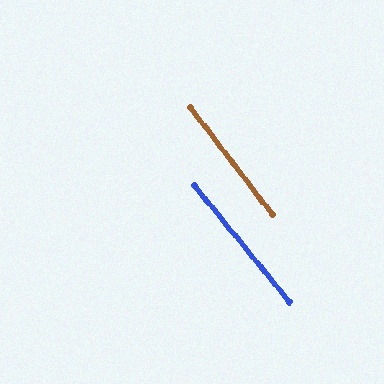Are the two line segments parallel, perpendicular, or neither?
Parallel — their directions differ by only 1.8°.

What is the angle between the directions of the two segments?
Approximately 2 degrees.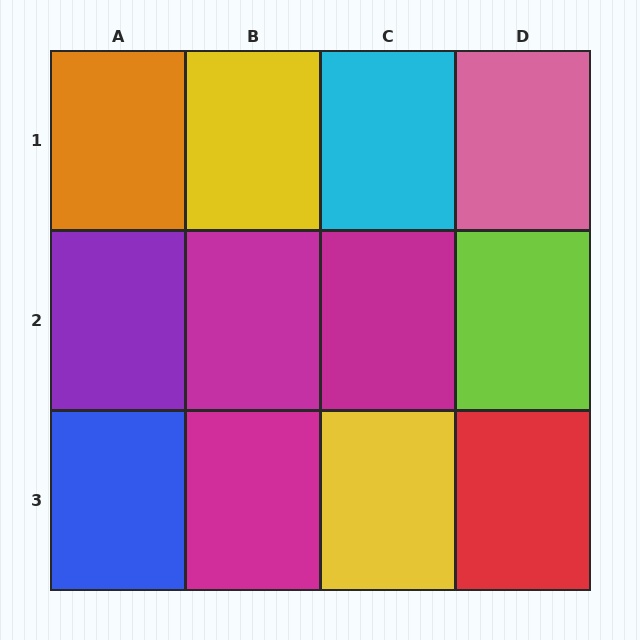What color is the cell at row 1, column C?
Cyan.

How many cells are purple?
1 cell is purple.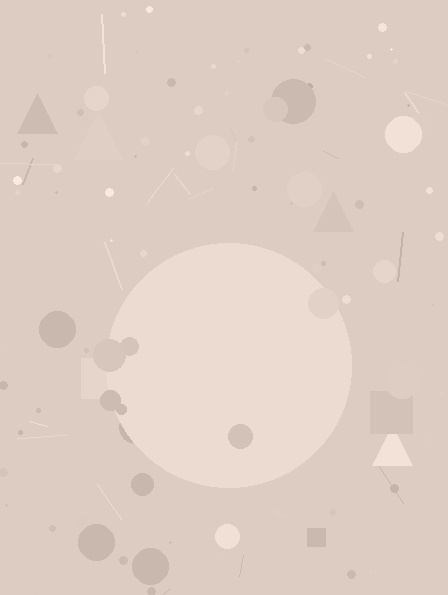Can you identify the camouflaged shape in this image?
The camouflaged shape is a circle.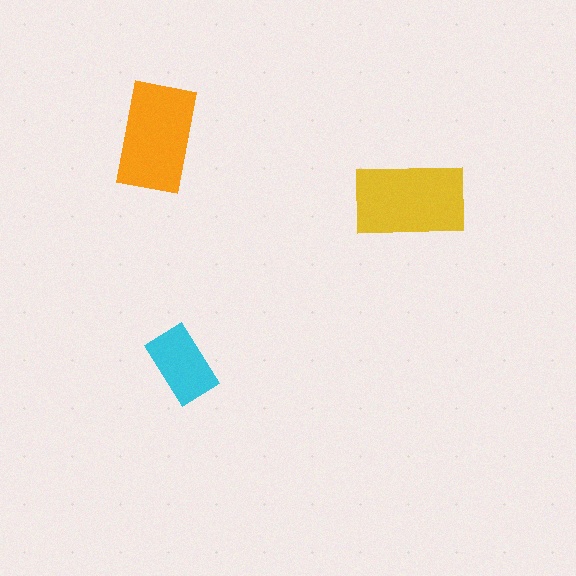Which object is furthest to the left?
The orange rectangle is leftmost.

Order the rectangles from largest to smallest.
the yellow one, the orange one, the cyan one.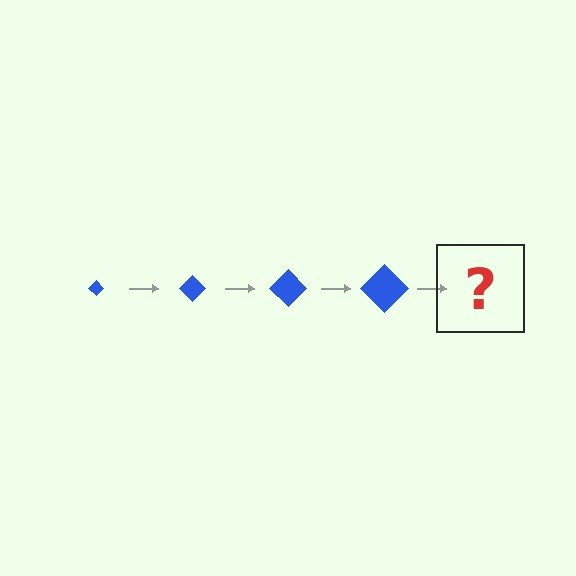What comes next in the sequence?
The next element should be a blue diamond, larger than the previous one.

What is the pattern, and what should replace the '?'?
The pattern is that the diamond gets progressively larger each step. The '?' should be a blue diamond, larger than the previous one.